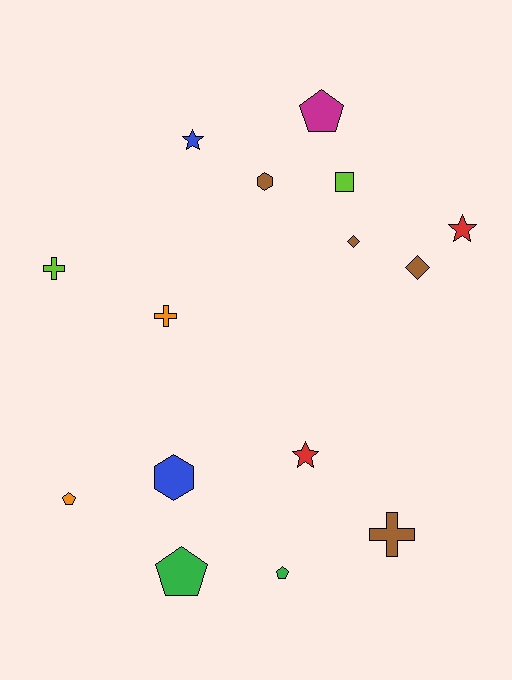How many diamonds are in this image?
There are 2 diamonds.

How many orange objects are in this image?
There are 2 orange objects.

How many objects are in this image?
There are 15 objects.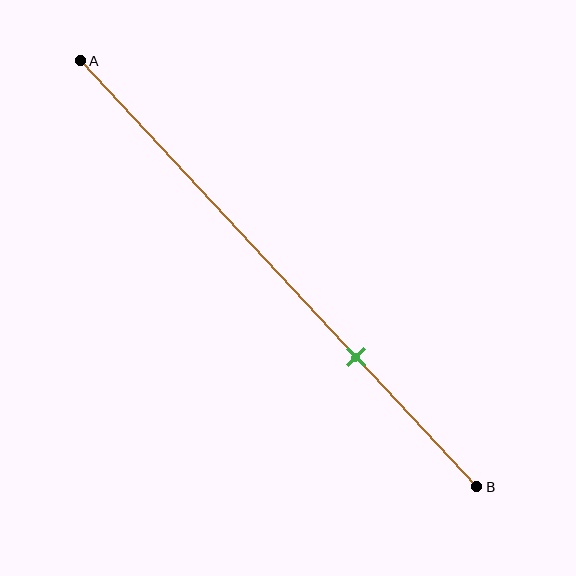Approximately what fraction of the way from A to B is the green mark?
The green mark is approximately 70% of the way from A to B.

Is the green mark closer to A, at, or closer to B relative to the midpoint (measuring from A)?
The green mark is closer to point B than the midpoint of segment AB.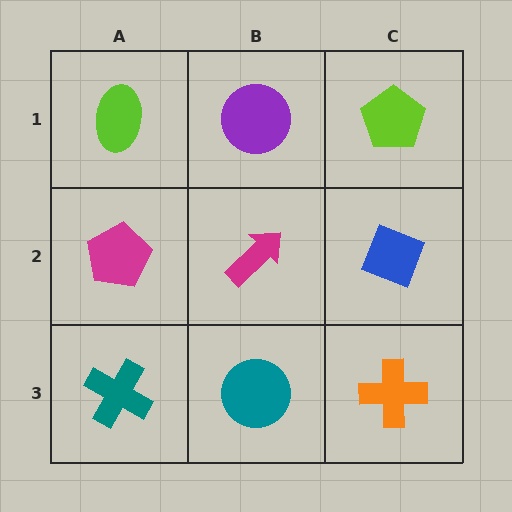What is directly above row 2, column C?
A lime pentagon.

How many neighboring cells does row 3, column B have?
3.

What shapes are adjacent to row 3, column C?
A blue diamond (row 2, column C), a teal circle (row 3, column B).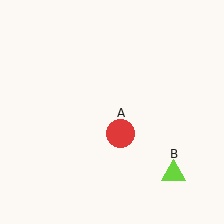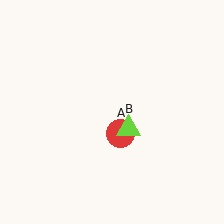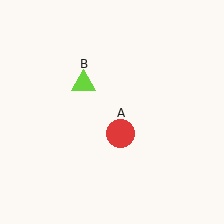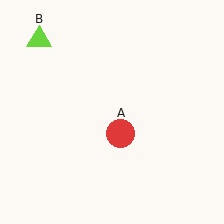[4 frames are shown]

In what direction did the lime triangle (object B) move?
The lime triangle (object B) moved up and to the left.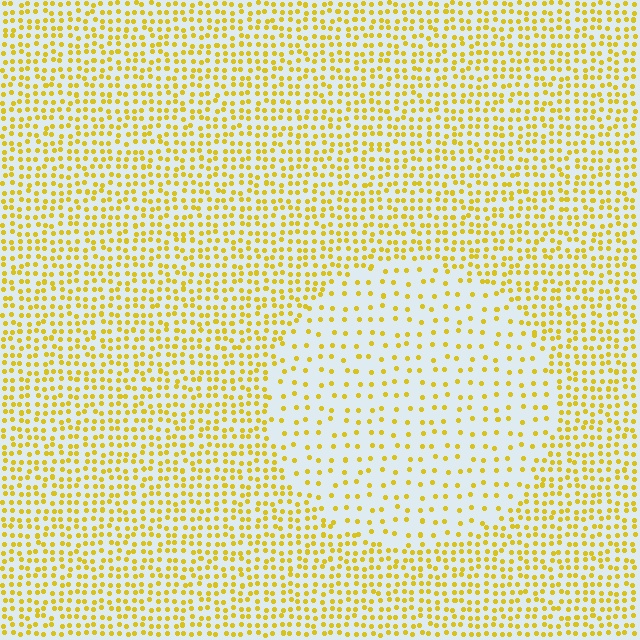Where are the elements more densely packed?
The elements are more densely packed outside the circle boundary.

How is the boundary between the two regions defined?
The boundary is defined by a change in element density (approximately 2.4x ratio). All elements are the same color, size, and shape.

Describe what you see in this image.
The image contains small yellow elements arranged at two different densities. A circle-shaped region is visible where the elements are less densely packed than the surrounding area.